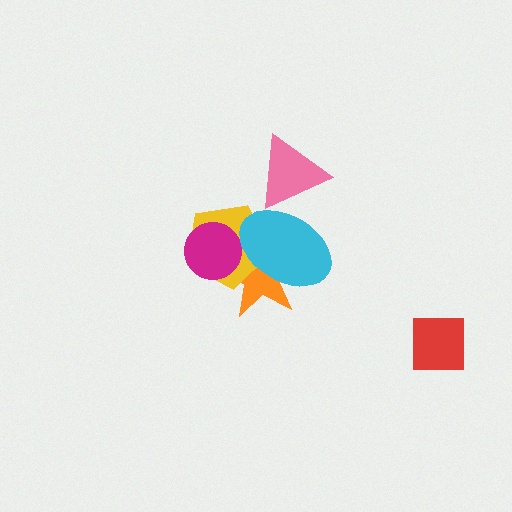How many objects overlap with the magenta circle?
2 objects overlap with the magenta circle.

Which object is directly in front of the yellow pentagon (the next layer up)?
The magenta circle is directly in front of the yellow pentagon.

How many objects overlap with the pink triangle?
1 object overlaps with the pink triangle.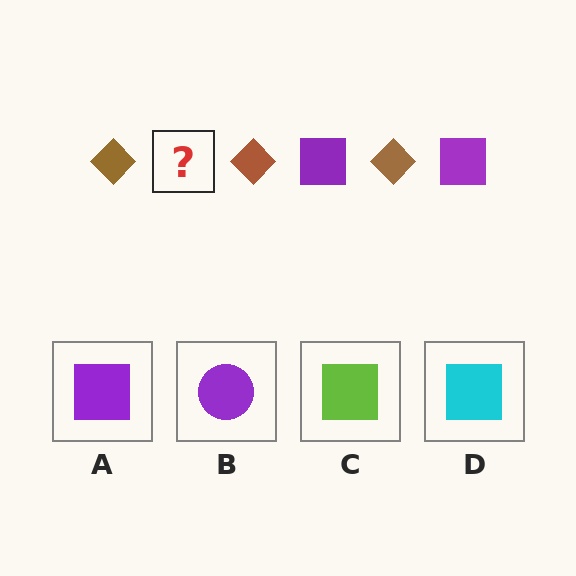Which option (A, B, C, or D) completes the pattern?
A.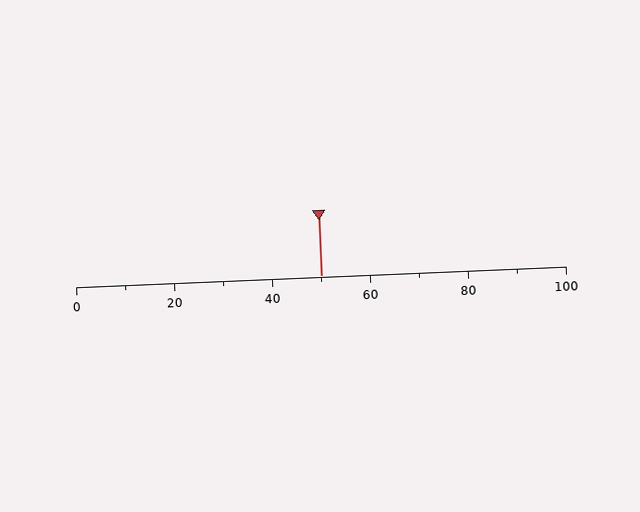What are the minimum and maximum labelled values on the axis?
The axis runs from 0 to 100.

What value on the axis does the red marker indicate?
The marker indicates approximately 50.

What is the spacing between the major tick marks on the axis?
The major ticks are spaced 20 apart.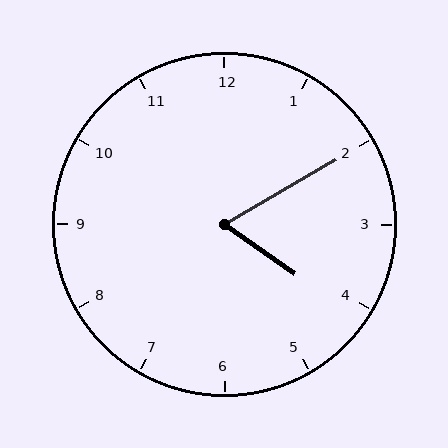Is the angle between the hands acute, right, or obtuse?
It is acute.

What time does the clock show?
4:10.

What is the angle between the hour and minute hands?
Approximately 65 degrees.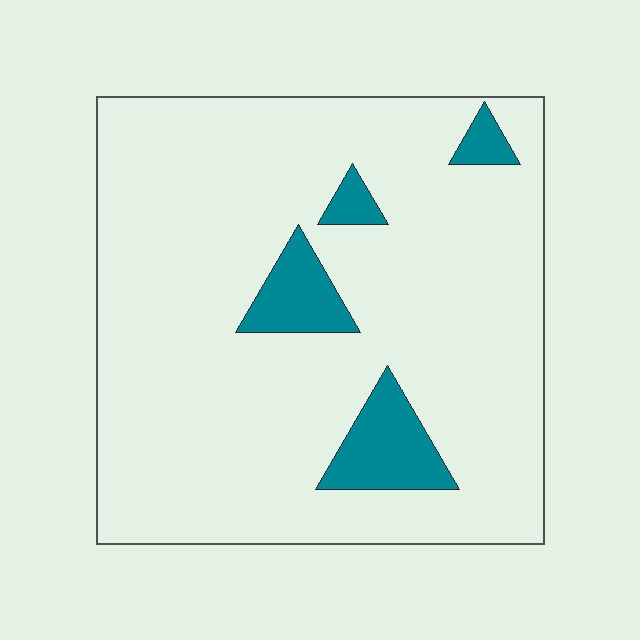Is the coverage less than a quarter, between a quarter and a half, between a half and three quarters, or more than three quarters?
Less than a quarter.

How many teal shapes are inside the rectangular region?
4.